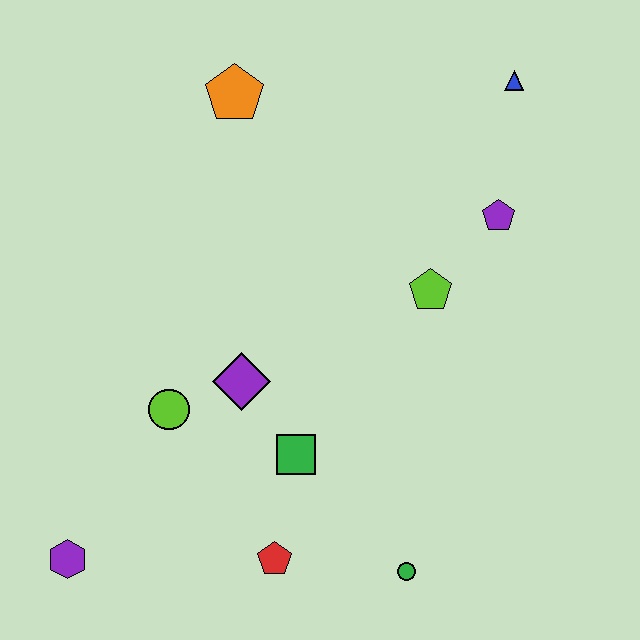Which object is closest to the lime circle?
The purple diamond is closest to the lime circle.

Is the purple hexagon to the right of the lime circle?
No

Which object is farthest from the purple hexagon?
The blue triangle is farthest from the purple hexagon.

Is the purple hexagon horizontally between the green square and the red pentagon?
No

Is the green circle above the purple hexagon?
No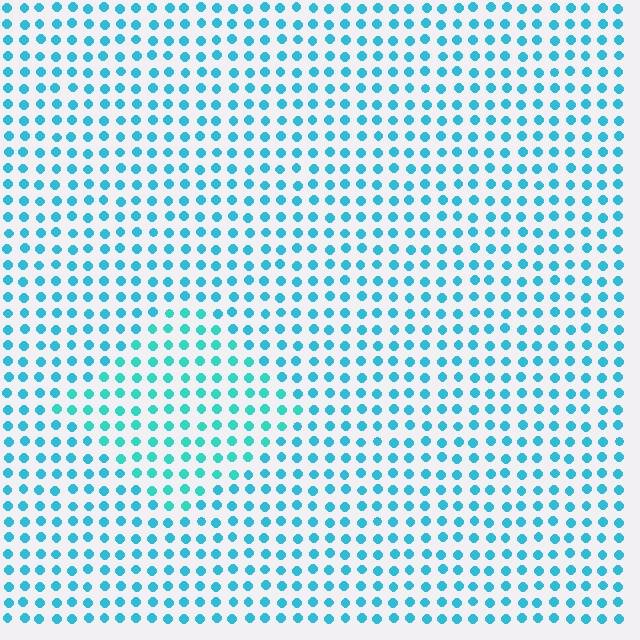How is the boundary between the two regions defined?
The boundary is defined purely by a slight shift in hue (about 19 degrees). Spacing, size, and orientation are identical on both sides.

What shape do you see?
I see a diamond.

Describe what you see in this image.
The image is filled with small cyan elements in a uniform arrangement. A diamond-shaped region is visible where the elements are tinted to a slightly different hue, forming a subtle color boundary.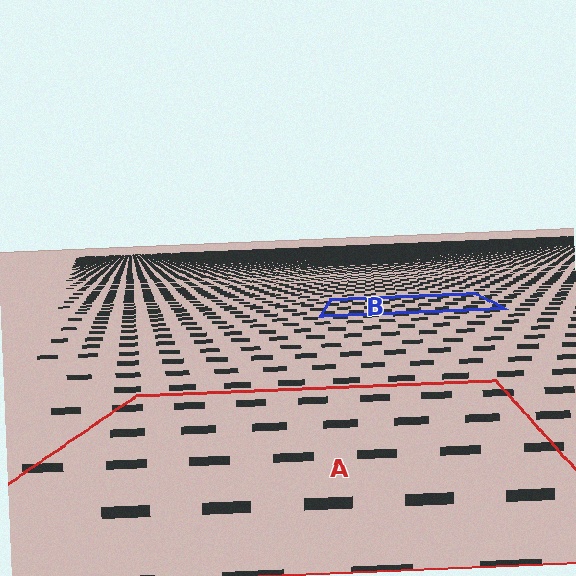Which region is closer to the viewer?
Region A is closer. The texture elements there are larger and more spread out.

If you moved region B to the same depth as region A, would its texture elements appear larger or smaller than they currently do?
They would appear larger. At a closer depth, the same texture elements are projected at a bigger on-screen size.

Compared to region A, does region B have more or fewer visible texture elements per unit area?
Region B has more texture elements per unit area — they are packed more densely because it is farther away.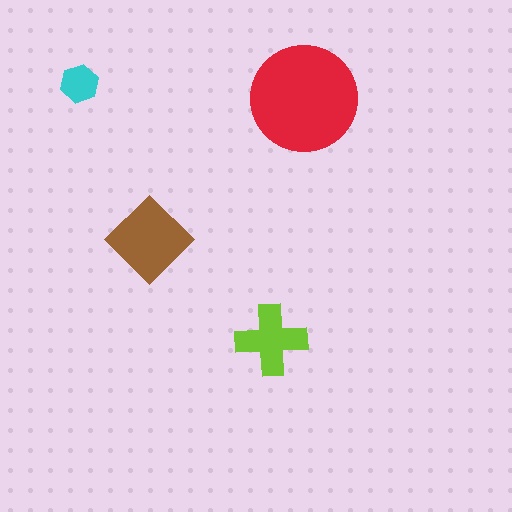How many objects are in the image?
There are 4 objects in the image.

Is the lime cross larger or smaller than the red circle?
Smaller.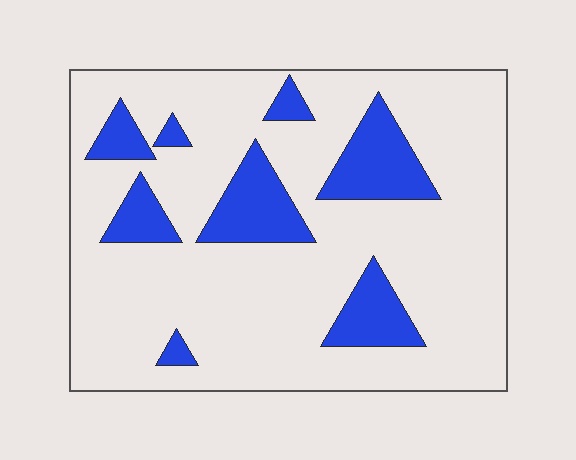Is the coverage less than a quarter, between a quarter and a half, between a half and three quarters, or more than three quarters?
Less than a quarter.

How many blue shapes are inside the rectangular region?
8.